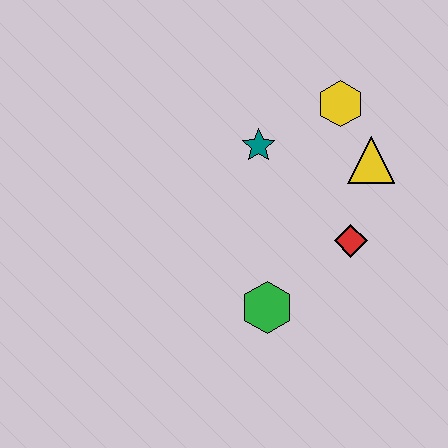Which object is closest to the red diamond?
The yellow triangle is closest to the red diamond.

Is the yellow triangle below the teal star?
Yes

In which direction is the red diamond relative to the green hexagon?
The red diamond is to the right of the green hexagon.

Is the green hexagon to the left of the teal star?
No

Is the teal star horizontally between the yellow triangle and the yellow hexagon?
No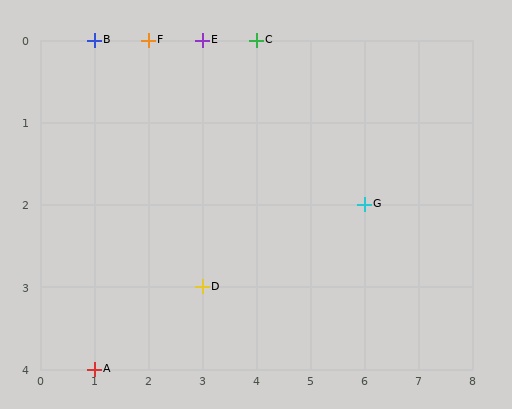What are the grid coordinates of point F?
Point F is at grid coordinates (2, 0).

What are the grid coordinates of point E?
Point E is at grid coordinates (3, 0).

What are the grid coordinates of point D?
Point D is at grid coordinates (3, 3).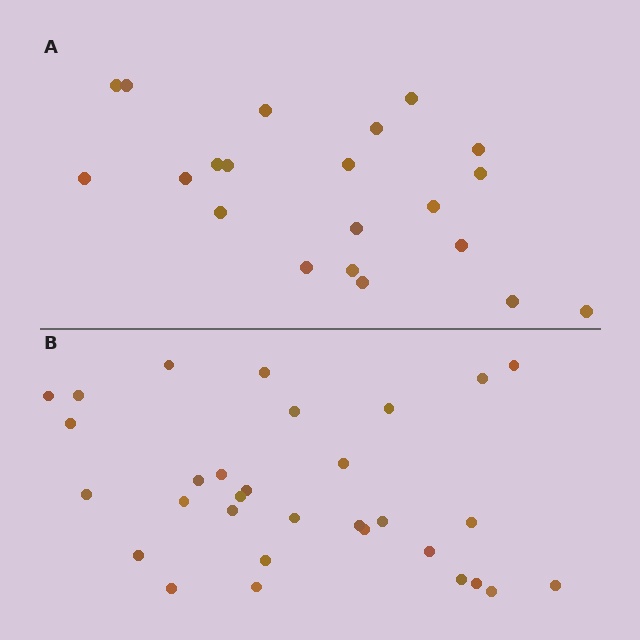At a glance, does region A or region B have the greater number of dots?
Region B (the bottom region) has more dots.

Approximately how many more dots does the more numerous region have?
Region B has roughly 10 or so more dots than region A.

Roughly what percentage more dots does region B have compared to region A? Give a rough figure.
About 50% more.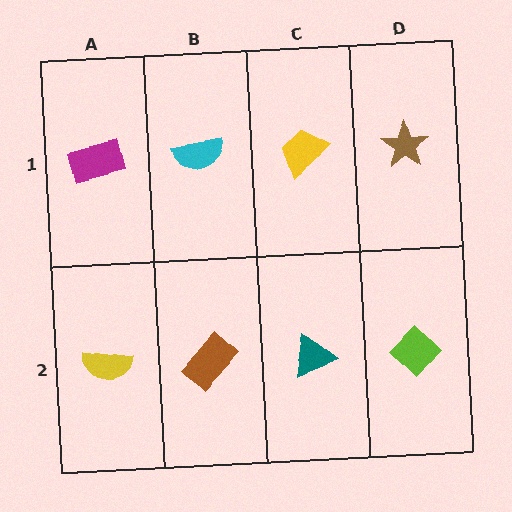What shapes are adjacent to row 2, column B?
A cyan semicircle (row 1, column B), a yellow semicircle (row 2, column A), a teal triangle (row 2, column C).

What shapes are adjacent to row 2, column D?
A brown star (row 1, column D), a teal triangle (row 2, column C).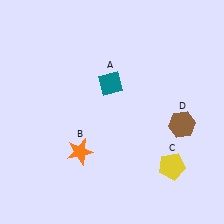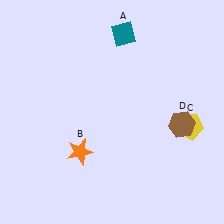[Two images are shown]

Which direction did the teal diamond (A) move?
The teal diamond (A) moved up.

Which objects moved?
The objects that moved are: the teal diamond (A), the yellow pentagon (C).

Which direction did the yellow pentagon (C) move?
The yellow pentagon (C) moved up.